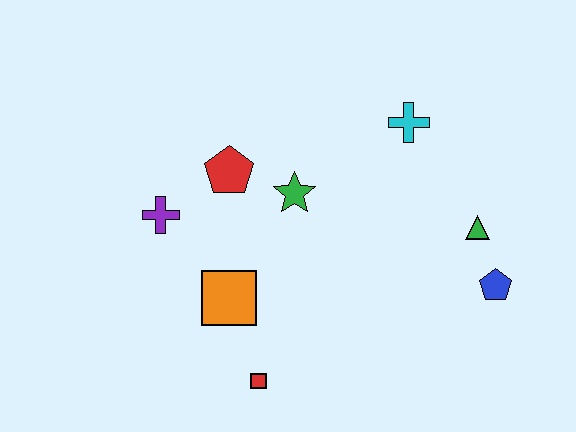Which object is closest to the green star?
The red pentagon is closest to the green star.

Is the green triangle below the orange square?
No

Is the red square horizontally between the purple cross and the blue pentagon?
Yes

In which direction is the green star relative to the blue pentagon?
The green star is to the left of the blue pentagon.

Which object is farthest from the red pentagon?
The blue pentagon is farthest from the red pentagon.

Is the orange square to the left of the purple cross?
No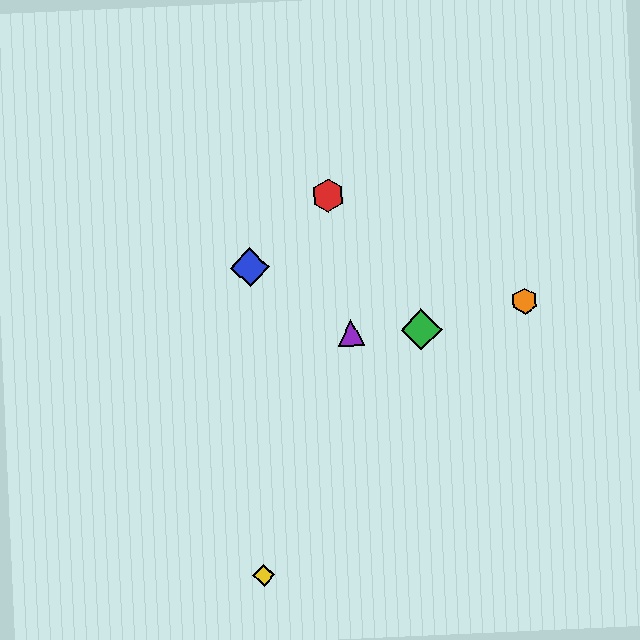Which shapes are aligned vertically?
The blue diamond, the yellow diamond are aligned vertically.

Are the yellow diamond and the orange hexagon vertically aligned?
No, the yellow diamond is at x≈264 and the orange hexagon is at x≈524.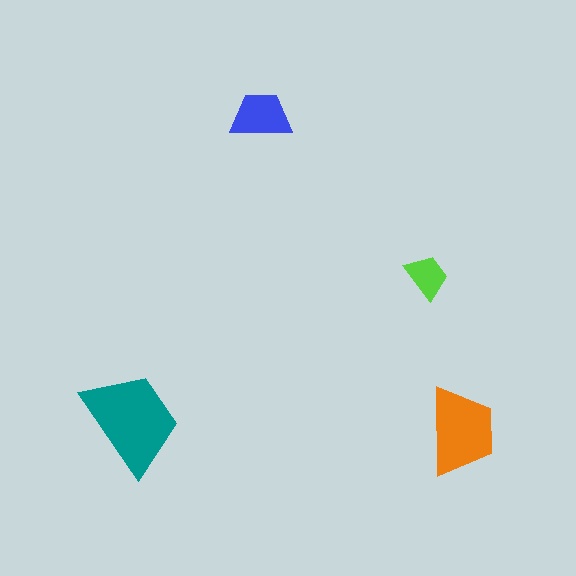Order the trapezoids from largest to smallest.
the teal one, the orange one, the blue one, the lime one.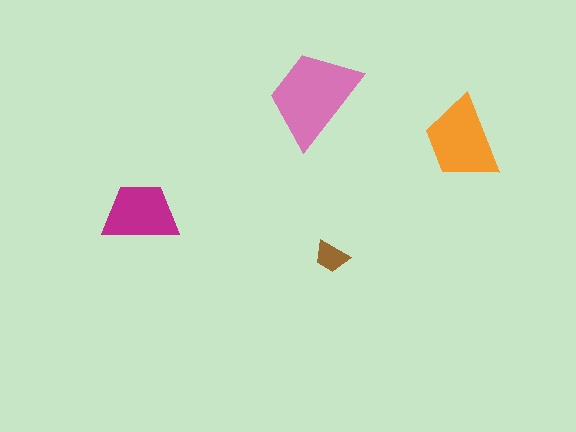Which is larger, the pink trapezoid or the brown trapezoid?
The pink one.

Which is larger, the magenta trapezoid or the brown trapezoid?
The magenta one.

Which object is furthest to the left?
The magenta trapezoid is leftmost.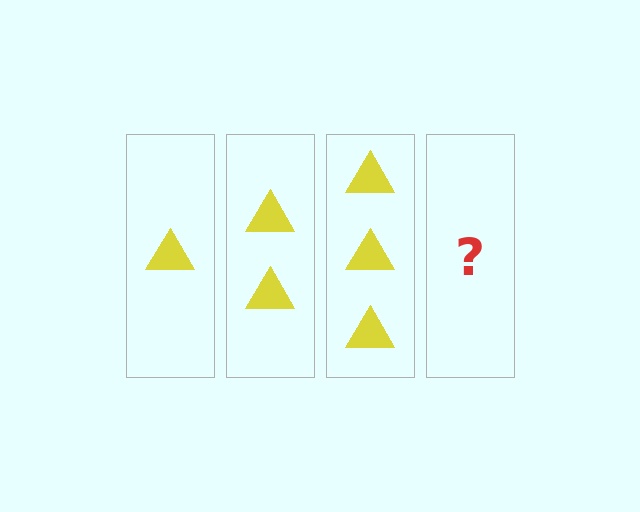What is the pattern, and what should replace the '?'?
The pattern is that each step adds one more triangle. The '?' should be 4 triangles.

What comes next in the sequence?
The next element should be 4 triangles.